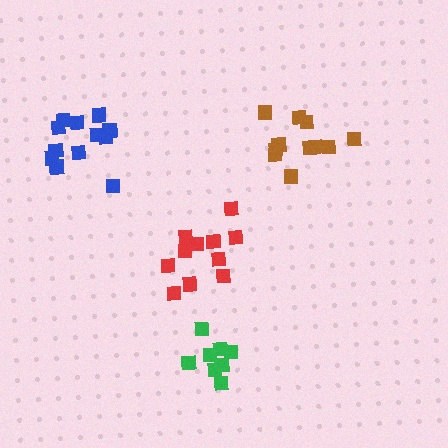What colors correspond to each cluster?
The clusters are colored: brown, blue, red, green.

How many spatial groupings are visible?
There are 4 spatial groupings.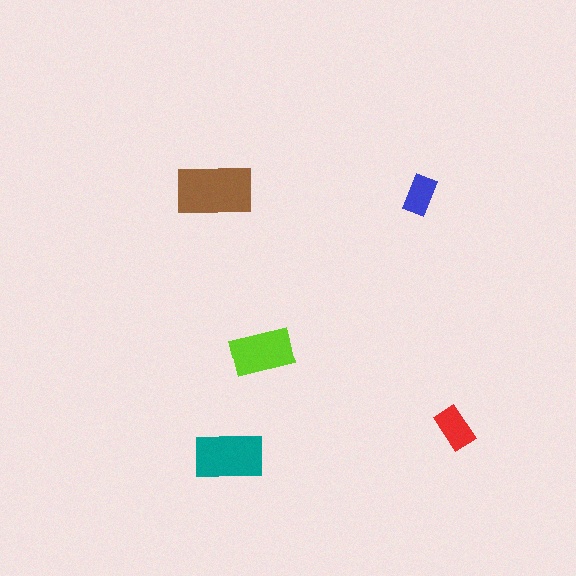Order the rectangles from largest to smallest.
the brown one, the teal one, the lime one, the red one, the blue one.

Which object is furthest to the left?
The brown rectangle is leftmost.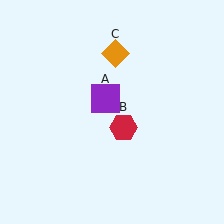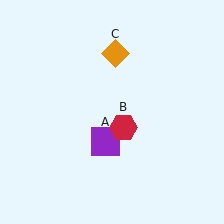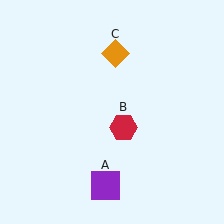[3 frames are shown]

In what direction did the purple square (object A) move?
The purple square (object A) moved down.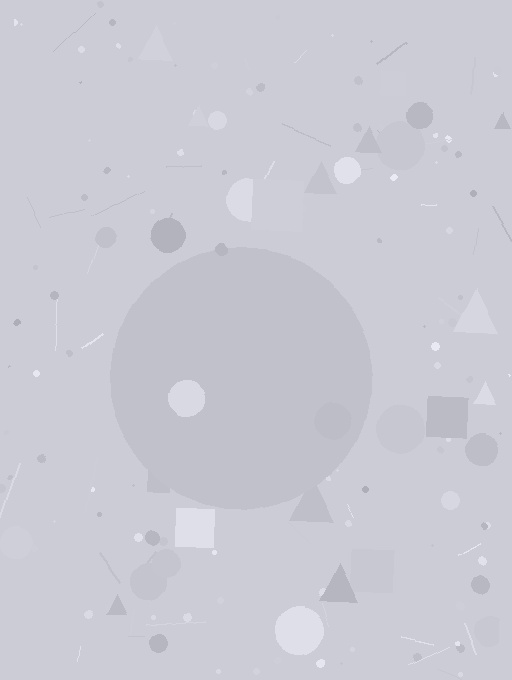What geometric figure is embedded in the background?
A circle is embedded in the background.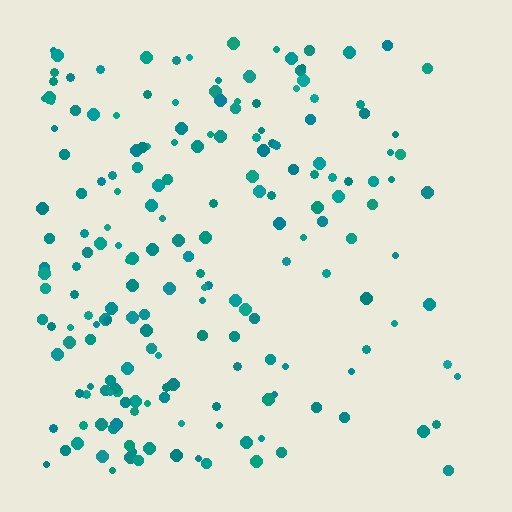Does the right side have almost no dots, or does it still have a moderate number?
Still a moderate number, just noticeably fewer than the left.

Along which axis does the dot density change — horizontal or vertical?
Horizontal.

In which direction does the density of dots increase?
From right to left, with the left side densest.